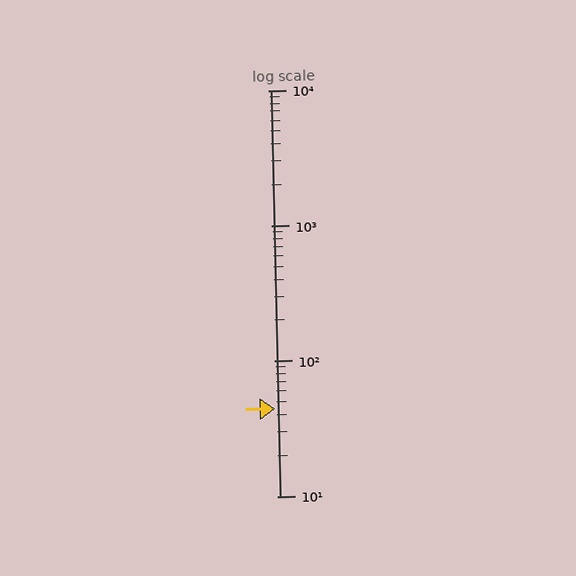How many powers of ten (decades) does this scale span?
The scale spans 3 decades, from 10 to 10000.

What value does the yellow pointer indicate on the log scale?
The pointer indicates approximately 44.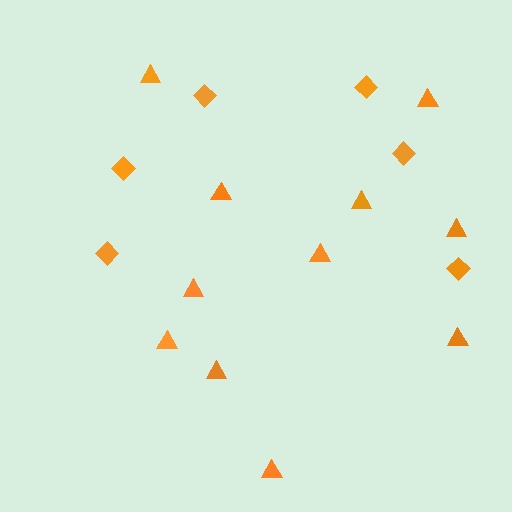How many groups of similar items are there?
There are 2 groups: one group of diamonds (6) and one group of triangles (11).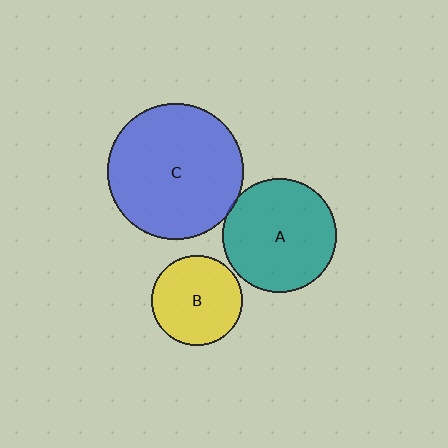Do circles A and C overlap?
Yes.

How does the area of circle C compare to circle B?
Approximately 2.3 times.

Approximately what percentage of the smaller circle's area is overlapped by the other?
Approximately 5%.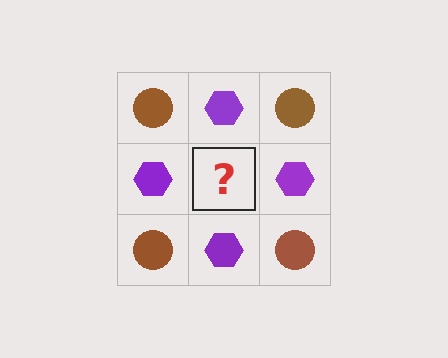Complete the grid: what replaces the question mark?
The question mark should be replaced with a brown circle.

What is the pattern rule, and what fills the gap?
The rule is that it alternates brown circle and purple hexagon in a checkerboard pattern. The gap should be filled with a brown circle.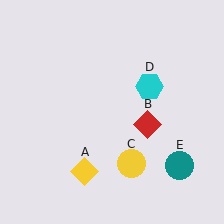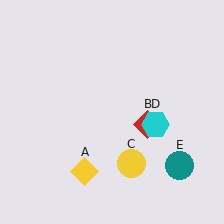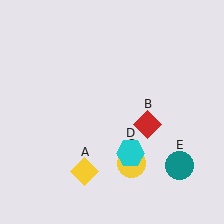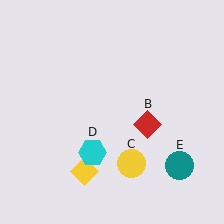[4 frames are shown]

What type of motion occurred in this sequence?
The cyan hexagon (object D) rotated clockwise around the center of the scene.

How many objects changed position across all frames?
1 object changed position: cyan hexagon (object D).